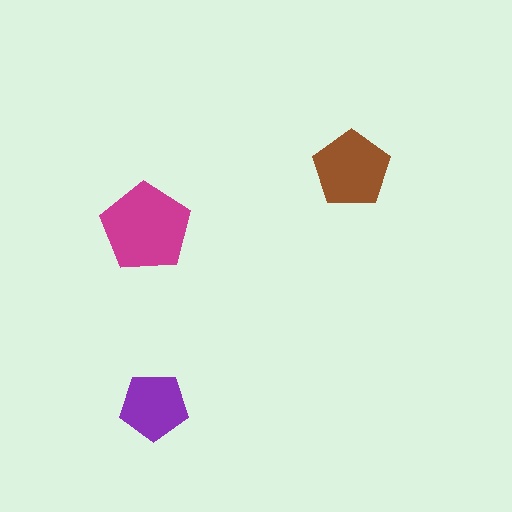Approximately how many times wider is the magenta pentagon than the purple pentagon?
About 1.5 times wider.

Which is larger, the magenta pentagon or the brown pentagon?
The magenta one.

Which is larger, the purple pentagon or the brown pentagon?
The brown one.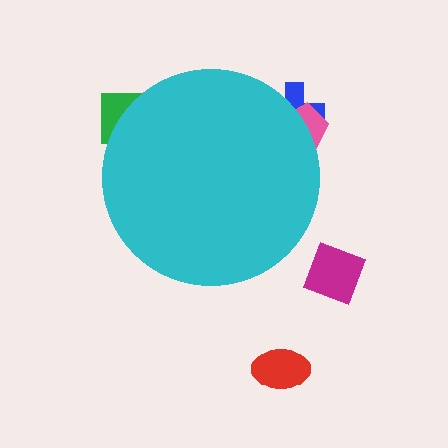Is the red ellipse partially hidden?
No, the red ellipse is fully visible.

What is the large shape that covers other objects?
A cyan circle.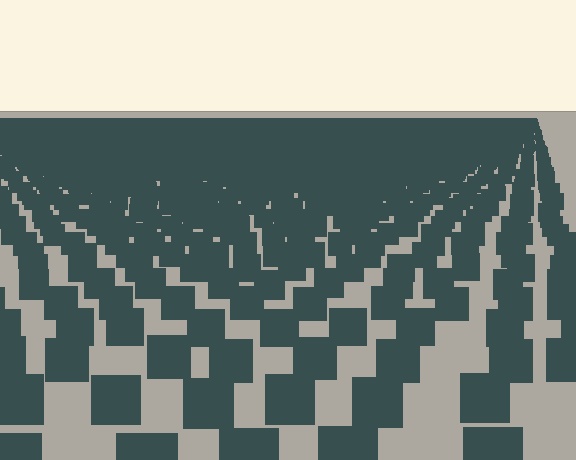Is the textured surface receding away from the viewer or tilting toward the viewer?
The surface is receding away from the viewer. Texture elements get smaller and denser toward the top.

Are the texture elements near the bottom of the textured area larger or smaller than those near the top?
Larger. Near the bottom, elements are closer to the viewer and appear at a bigger on-screen size.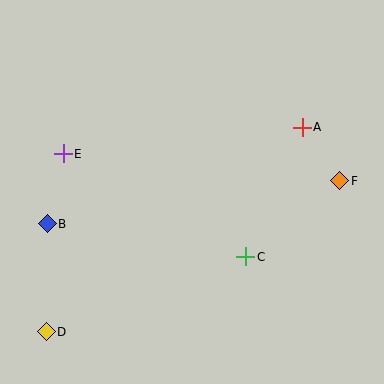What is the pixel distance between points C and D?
The distance between C and D is 213 pixels.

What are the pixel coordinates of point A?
Point A is at (302, 127).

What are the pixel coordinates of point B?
Point B is at (47, 224).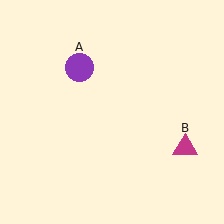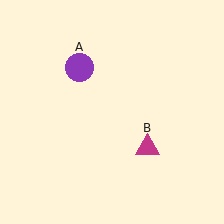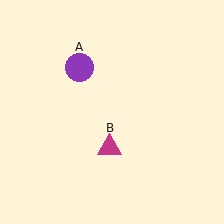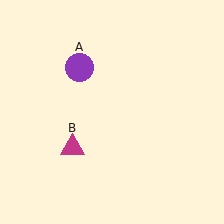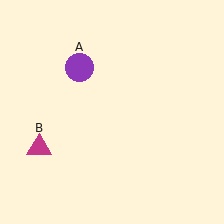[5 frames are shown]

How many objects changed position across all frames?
1 object changed position: magenta triangle (object B).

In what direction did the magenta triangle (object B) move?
The magenta triangle (object B) moved left.